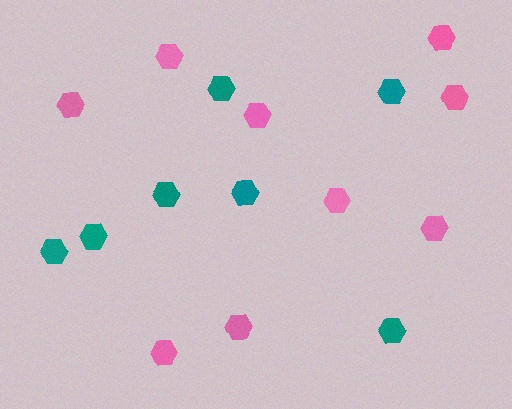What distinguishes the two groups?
There are 2 groups: one group of teal hexagons (7) and one group of pink hexagons (9).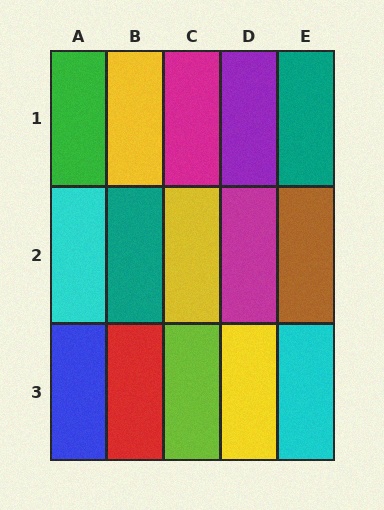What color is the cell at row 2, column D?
Magenta.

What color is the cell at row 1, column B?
Yellow.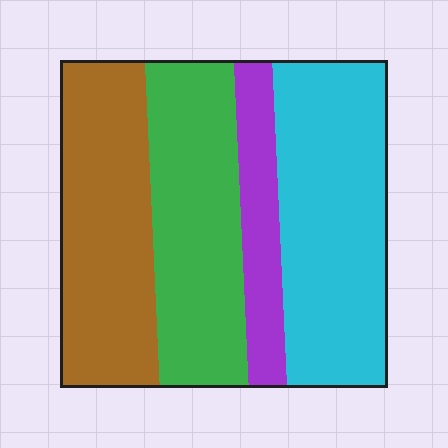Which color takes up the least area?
Purple, at roughly 10%.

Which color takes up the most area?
Cyan, at roughly 35%.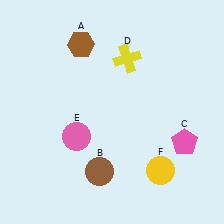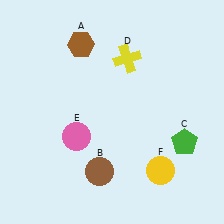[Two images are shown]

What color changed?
The pentagon (C) changed from pink in Image 1 to green in Image 2.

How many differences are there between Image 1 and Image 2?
There is 1 difference between the two images.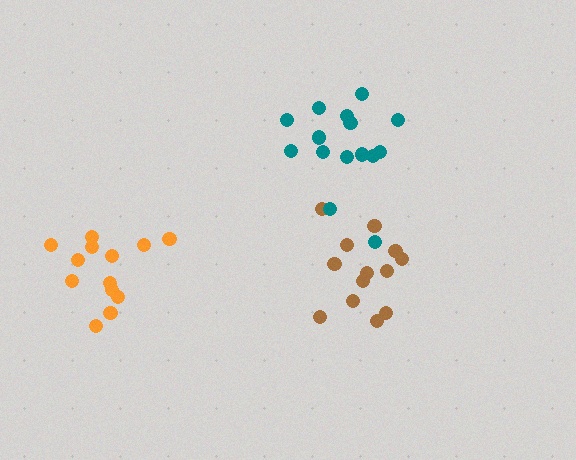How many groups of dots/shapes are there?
There are 3 groups.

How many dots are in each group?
Group 1: 13 dots, Group 2: 15 dots, Group 3: 13 dots (41 total).